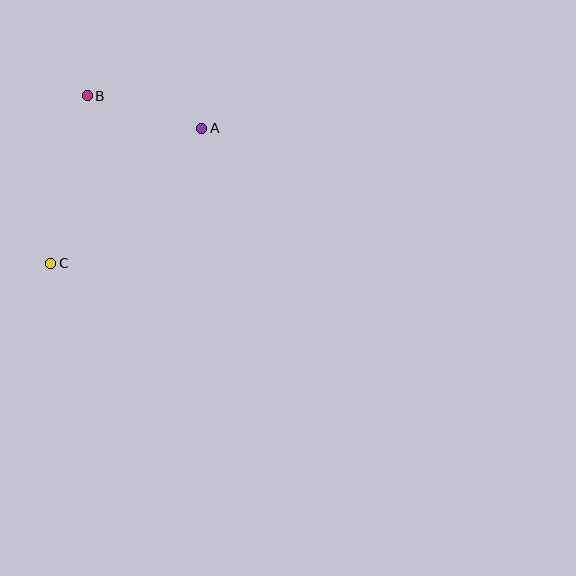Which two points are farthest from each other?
Points A and C are farthest from each other.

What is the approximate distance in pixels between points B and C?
The distance between B and C is approximately 171 pixels.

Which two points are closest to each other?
Points A and B are closest to each other.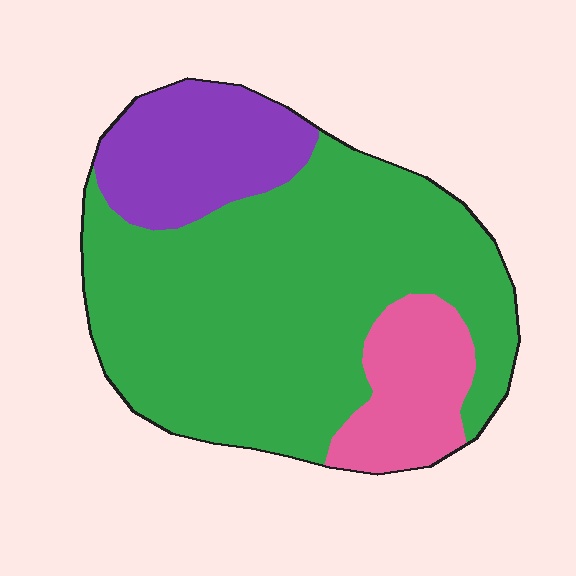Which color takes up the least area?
Pink, at roughly 15%.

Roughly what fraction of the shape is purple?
Purple covers roughly 20% of the shape.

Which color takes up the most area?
Green, at roughly 70%.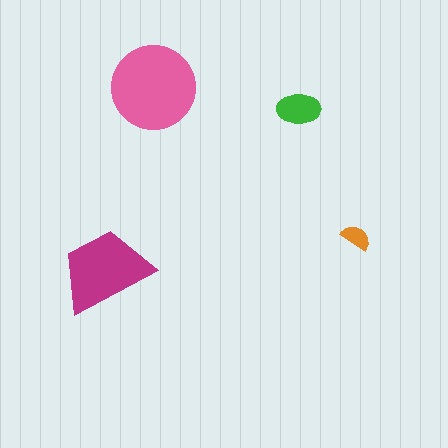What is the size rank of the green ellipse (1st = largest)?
3rd.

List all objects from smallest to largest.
The orange semicircle, the green ellipse, the magenta trapezoid, the pink circle.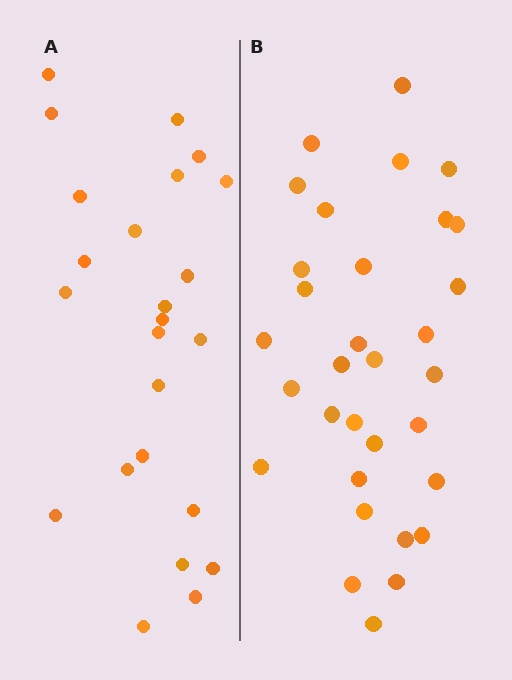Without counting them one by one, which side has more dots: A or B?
Region B (the right region) has more dots.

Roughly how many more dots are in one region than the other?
Region B has roughly 8 or so more dots than region A.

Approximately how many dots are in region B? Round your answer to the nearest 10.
About 30 dots. (The exact count is 32, which rounds to 30.)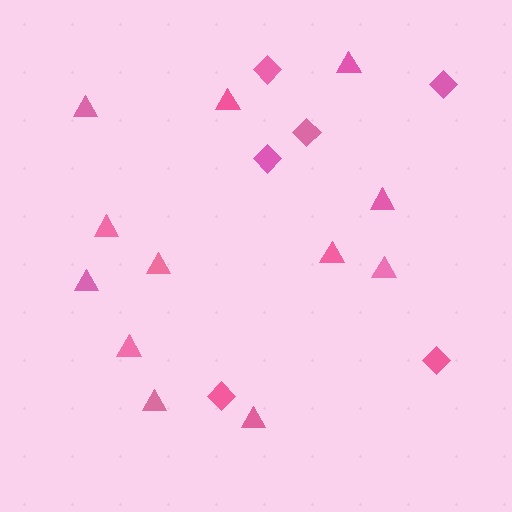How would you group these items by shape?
There are 2 groups: one group of triangles (12) and one group of diamonds (6).